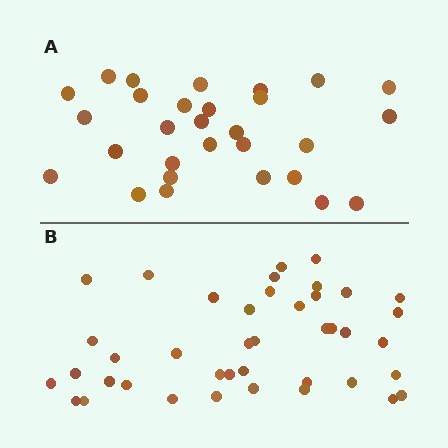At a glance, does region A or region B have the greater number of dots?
Region B (the bottom region) has more dots.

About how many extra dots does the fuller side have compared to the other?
Region B has roughly 12 or so more dots than region A.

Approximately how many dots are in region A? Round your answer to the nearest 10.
About 30 dots. (The exact count is 29, which rounds to 30.)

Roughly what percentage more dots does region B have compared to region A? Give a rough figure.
About 40% more.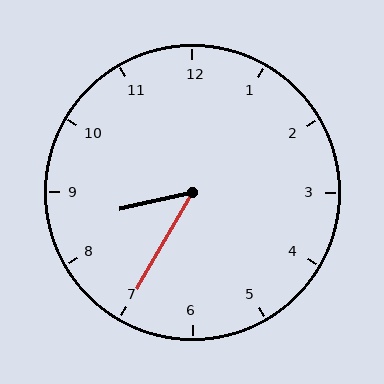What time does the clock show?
8:35.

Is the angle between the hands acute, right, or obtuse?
It is acute.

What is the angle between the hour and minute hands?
Approximately 48 degrees.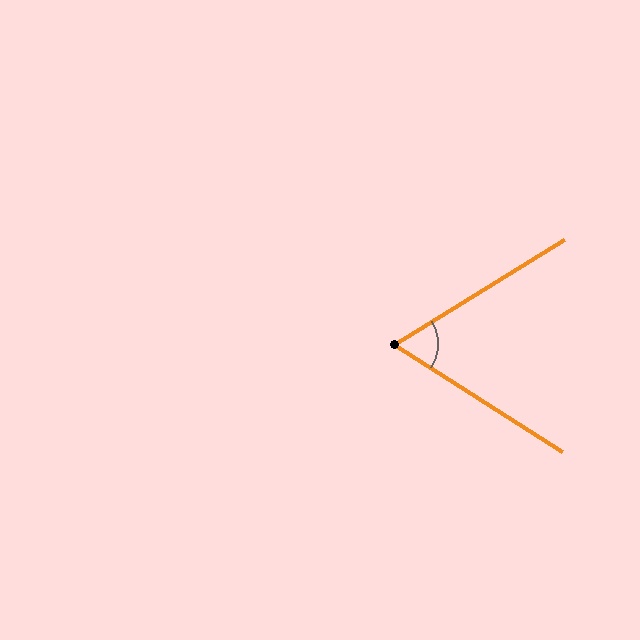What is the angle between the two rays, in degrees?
Approximately 64 degrees.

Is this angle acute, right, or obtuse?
It is acute.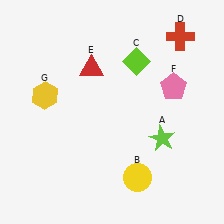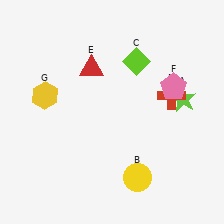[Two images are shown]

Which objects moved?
The objects that moved are: the lime star (A), the red cross (D).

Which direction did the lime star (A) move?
The lime star (A) moved up.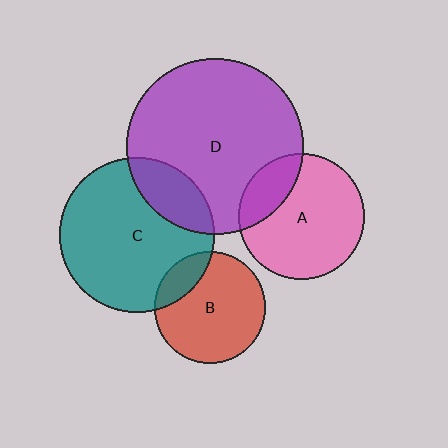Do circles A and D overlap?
Yes.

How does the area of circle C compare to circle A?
Approximately 1.5 times.